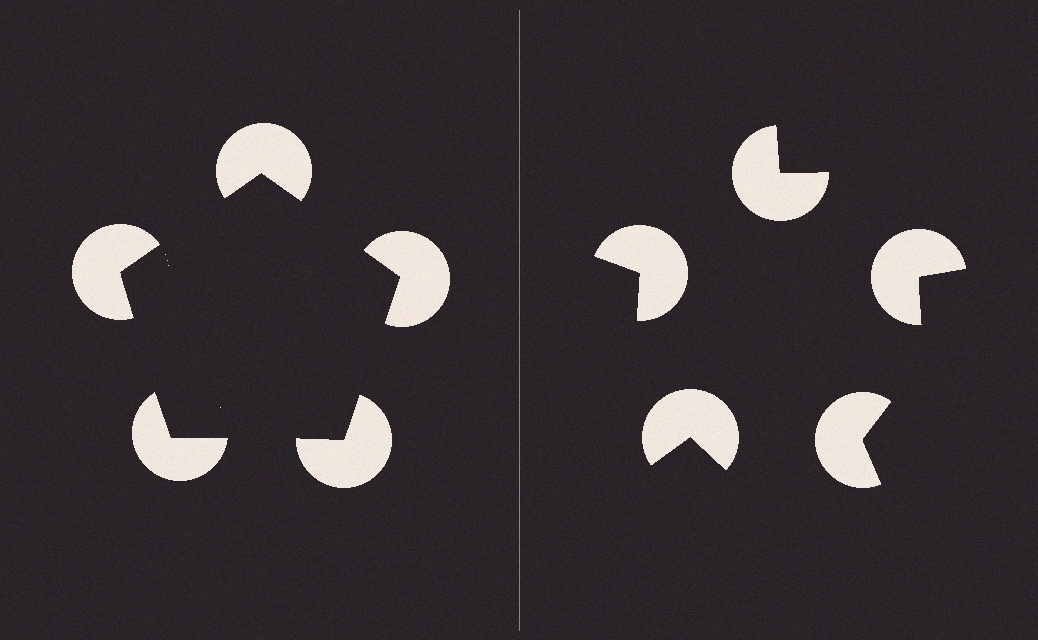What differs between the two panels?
The pac-man discs are positioned identically on both sides; only the wedge orientations differ. On the left they align to a pentagon; on the right they are misaligned.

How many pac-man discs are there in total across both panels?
10 — 5 on each side.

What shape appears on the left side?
An illusory pentagon.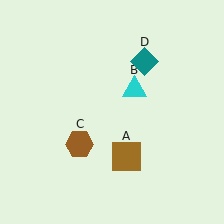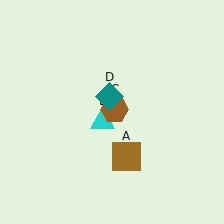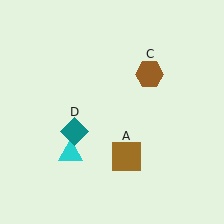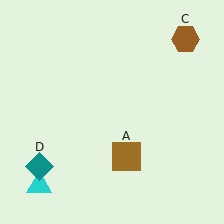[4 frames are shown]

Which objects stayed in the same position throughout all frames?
Brown square (object A) remained stationary.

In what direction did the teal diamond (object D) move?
The teal diamond (object D) moved down and to the left.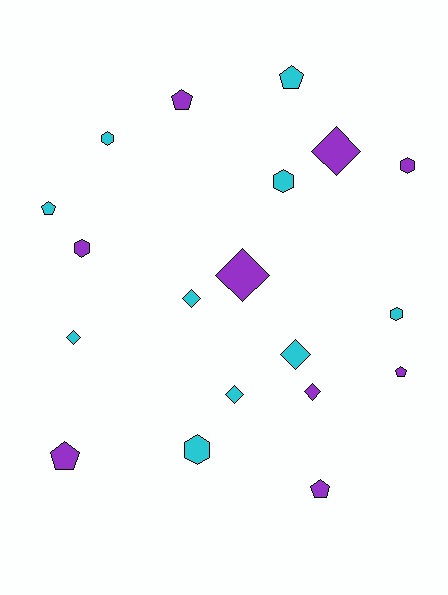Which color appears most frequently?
Cyan, with 10 objects.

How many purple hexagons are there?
There are 2 purple hexagons.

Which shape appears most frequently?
Diamond, with 7 objects.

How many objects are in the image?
There are 19 objects.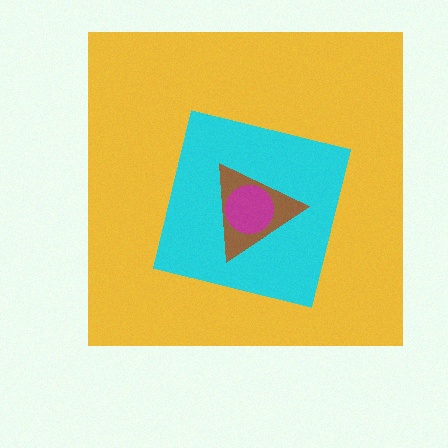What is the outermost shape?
The yellow square.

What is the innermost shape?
The magenta circle.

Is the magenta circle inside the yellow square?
Yes.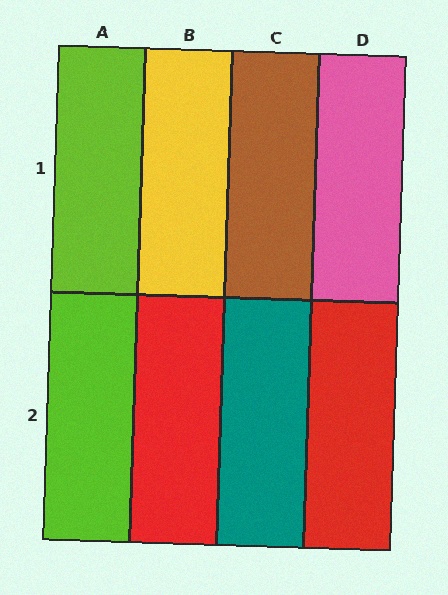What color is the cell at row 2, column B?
Red.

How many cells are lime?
2 cells are lime.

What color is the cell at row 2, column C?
Teal.